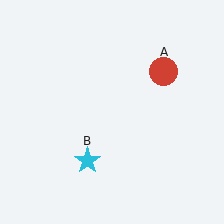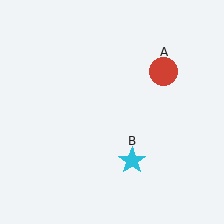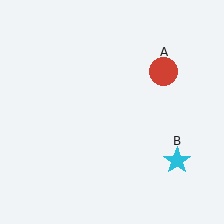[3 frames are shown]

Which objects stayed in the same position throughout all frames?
Red circle (object A) remained stationary.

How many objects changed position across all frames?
1 object changed position: cyan star (object B).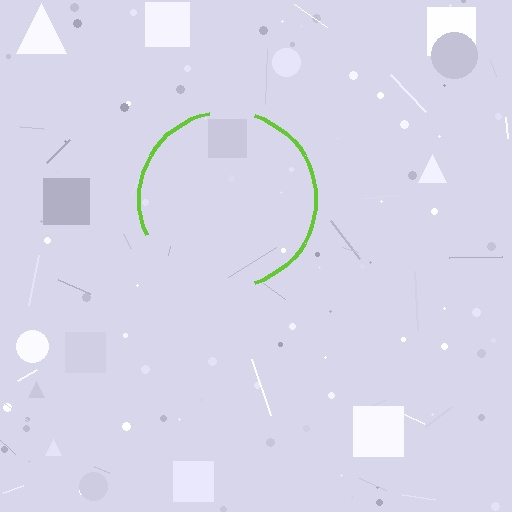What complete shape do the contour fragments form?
The contour fragments form a circle.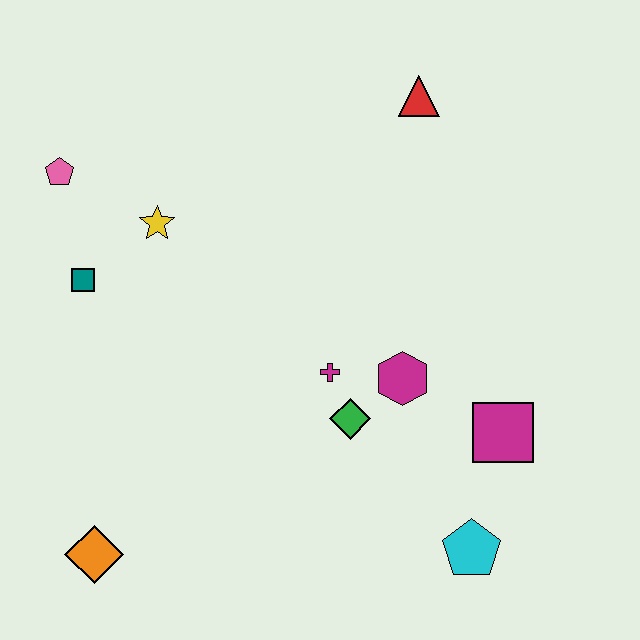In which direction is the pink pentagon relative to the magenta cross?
The pink pentagon is to the left of the magenta cross.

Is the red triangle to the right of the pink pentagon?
Yes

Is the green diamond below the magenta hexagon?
Yes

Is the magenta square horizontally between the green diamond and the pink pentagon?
No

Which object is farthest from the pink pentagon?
The cyan pentagon is farthest from the pink pentagon.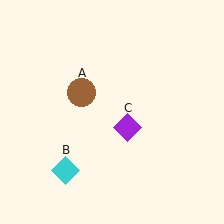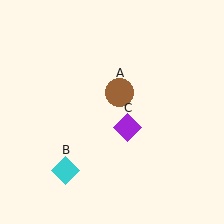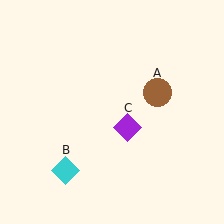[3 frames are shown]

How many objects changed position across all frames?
1 object changed position: brown circle (object A).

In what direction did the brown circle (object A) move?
The brown circle (object A) moved right.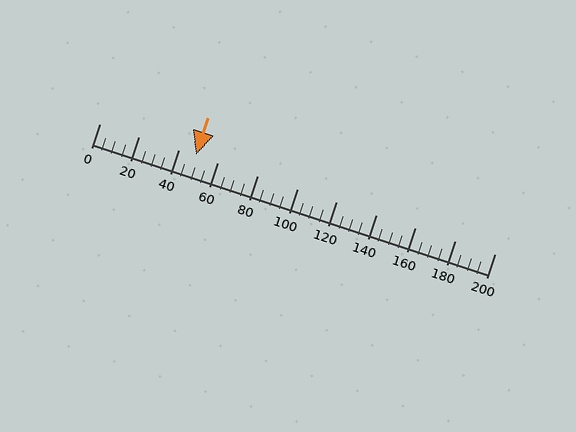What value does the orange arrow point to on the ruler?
The orange arrow points to approximately 49.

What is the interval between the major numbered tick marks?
The major tick marks are spaced 20 units apart.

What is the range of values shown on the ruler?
The ruler shows values from 0 to 200.